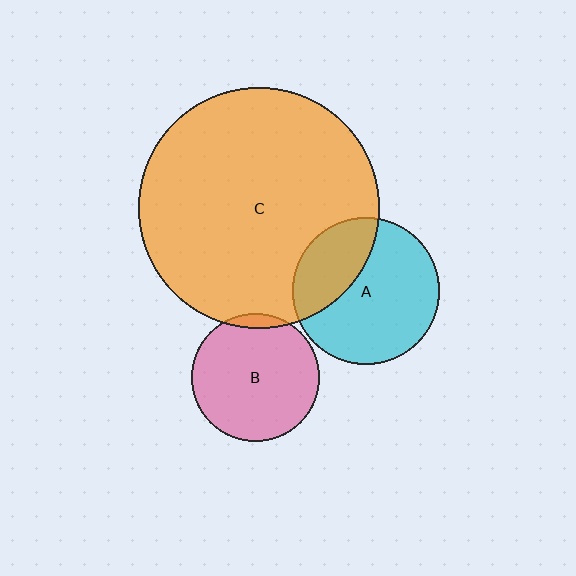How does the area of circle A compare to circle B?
Approximately 1.3 times.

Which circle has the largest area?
Circle C (orange).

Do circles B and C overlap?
Yes.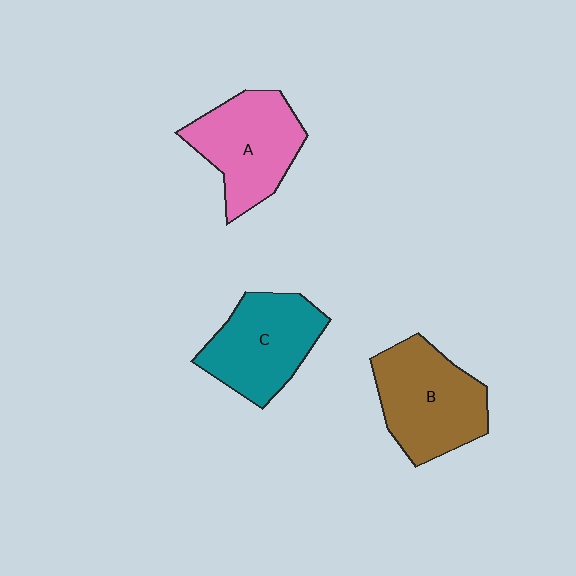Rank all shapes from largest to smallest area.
From largest to smallest: B (brown), A (pink), C (teal).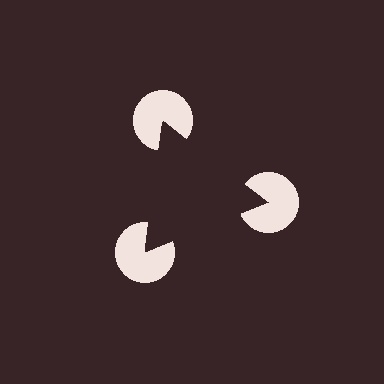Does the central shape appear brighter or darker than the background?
It typically appears slightly darker than the background, even though no actual brightness change is drawn.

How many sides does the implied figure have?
3 sides.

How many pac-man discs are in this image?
There are 3 — one at each vertex of the illusory triangle.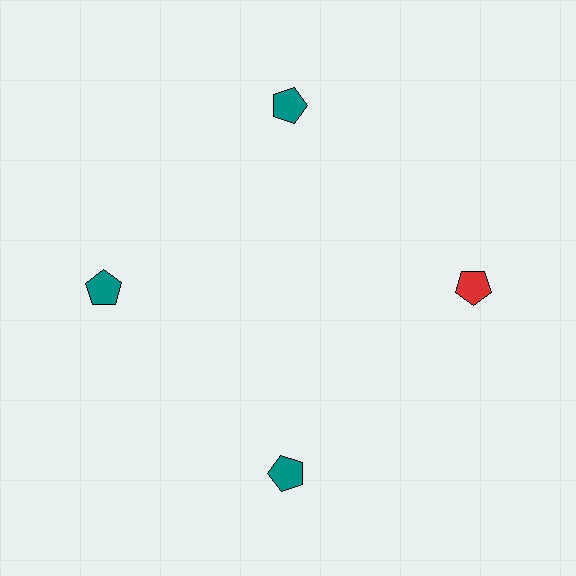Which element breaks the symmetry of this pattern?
The red pentagon at roughly the 3 o'clock position breaks the symmetry. All other shapes are teal pentagons.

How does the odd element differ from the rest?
It has a different color: red instead of teal.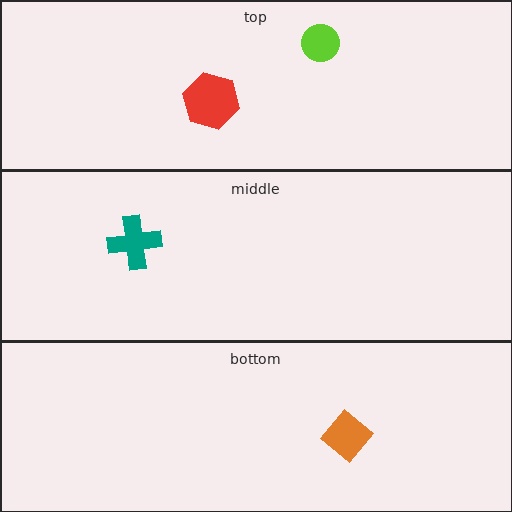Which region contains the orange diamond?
The bottom region.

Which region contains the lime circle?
The top region.